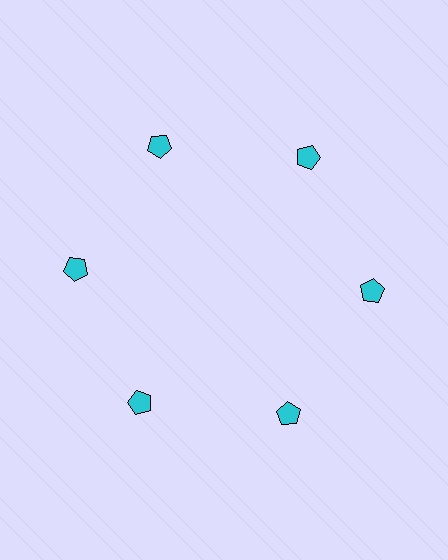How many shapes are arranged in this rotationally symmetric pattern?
There are 6 shapes, arranged in 6 groups of 1.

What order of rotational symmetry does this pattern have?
This pattern has 6-fold rotational symmetry.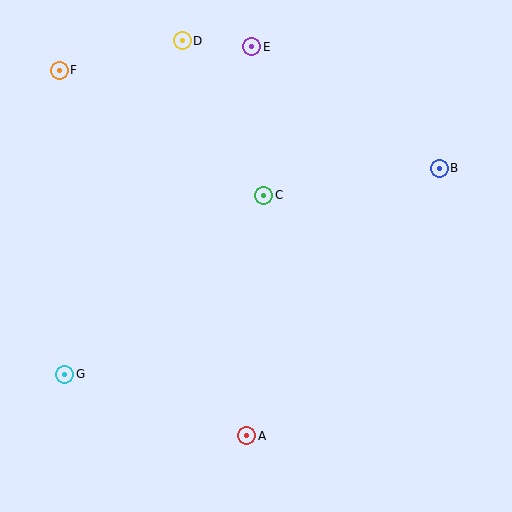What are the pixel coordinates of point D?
Point D is at (182, 41).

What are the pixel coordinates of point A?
Point A is at (247, 436).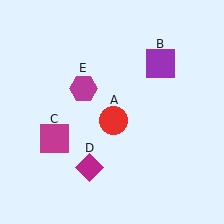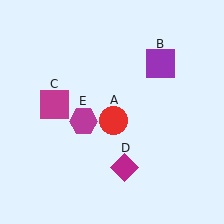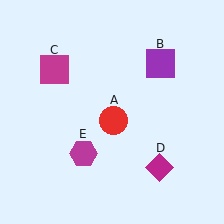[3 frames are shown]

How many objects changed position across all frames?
3 objects changed position: magenta square (object C), magenta diamond (object D), magenta hexagon (object E).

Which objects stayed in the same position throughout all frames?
Red circle (object A) and purple square (object B) remained stationary.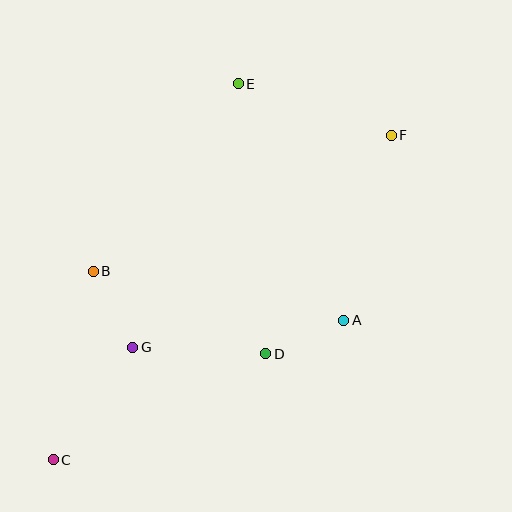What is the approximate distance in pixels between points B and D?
The distance between B and D is approximately 191 pixels.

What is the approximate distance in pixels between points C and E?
The distance between C and E is approximately 419 pixels.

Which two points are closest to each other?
Points A and D are closest to each other.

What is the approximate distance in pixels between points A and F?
The distance between A and F is approximately 191 pixels.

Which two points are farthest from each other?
Points C and F are farthest from each other.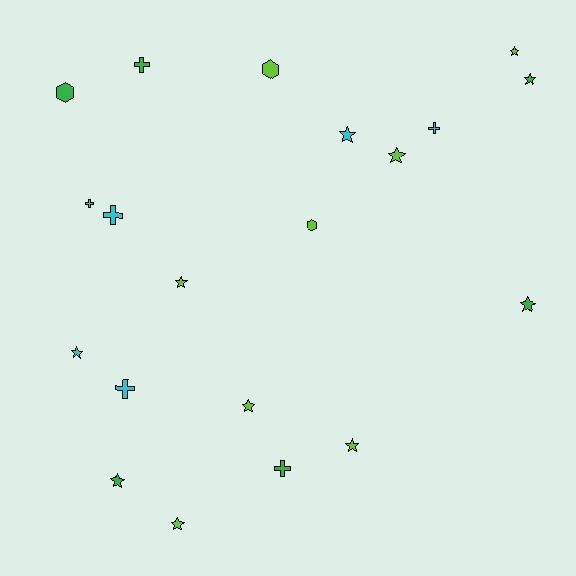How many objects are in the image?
There are 20 objects.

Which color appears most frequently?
Lime, with 9 objects.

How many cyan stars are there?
There are 2 cyan stars.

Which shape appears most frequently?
Star, with 11 objects.